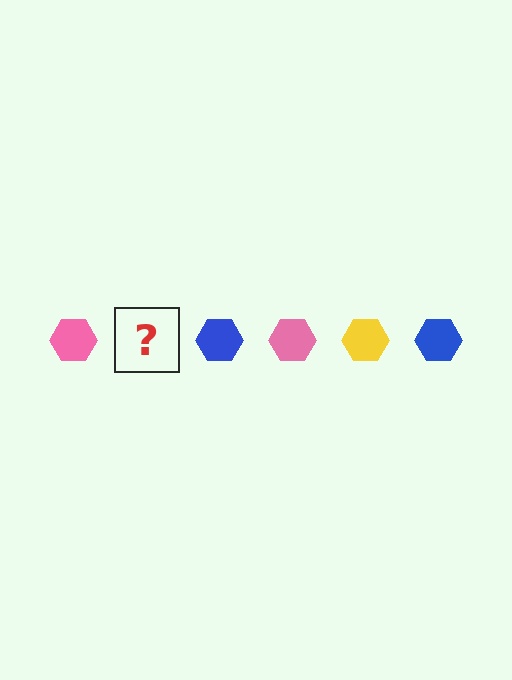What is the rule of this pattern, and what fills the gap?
The rule is that the pattern cycles through pink, yellow, blue hexagons. The gap should be filled with a yellow hexagon.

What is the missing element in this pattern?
The missing element is a yellow hexagon.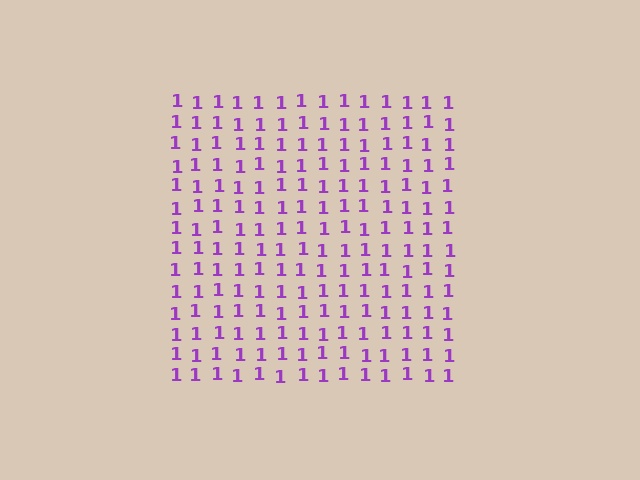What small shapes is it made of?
It is made of small digit 1's.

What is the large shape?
The large shape is a square.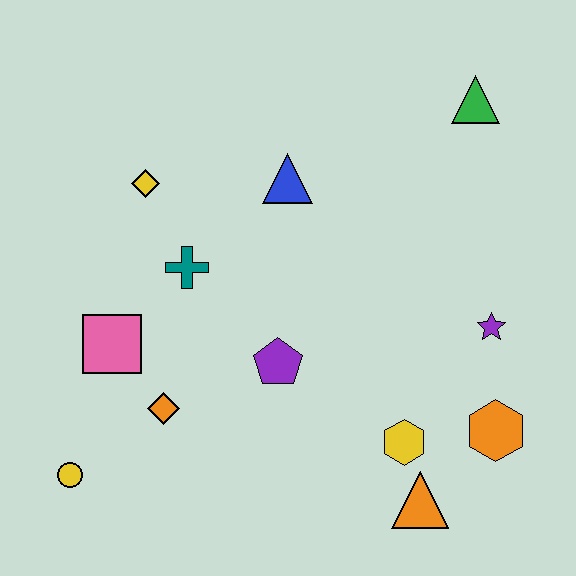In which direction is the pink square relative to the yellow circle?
The pink square is above the yellow circle.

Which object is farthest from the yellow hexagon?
The yellow diamond is farthest from the yellow hexagon.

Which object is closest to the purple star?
The orange hexagon is closest to the purple star.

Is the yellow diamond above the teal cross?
Yes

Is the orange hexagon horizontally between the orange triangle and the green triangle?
No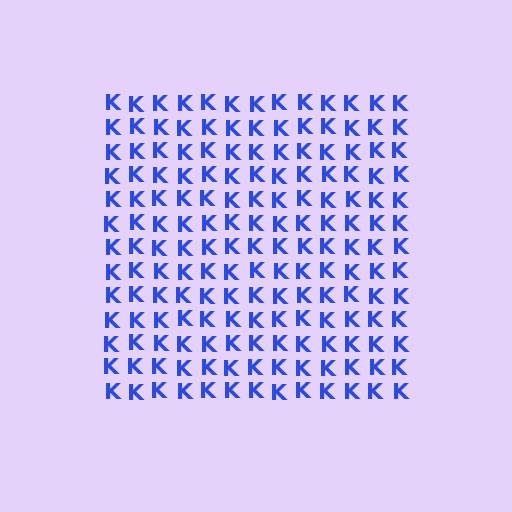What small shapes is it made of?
It is made of small letter K's.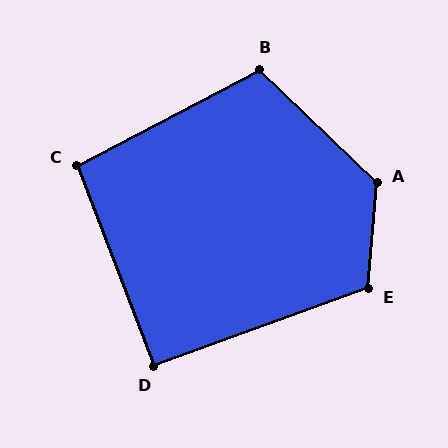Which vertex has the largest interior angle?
A, at approximately 129 degrees.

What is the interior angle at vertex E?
Approximately 114 degrees (obtuse).